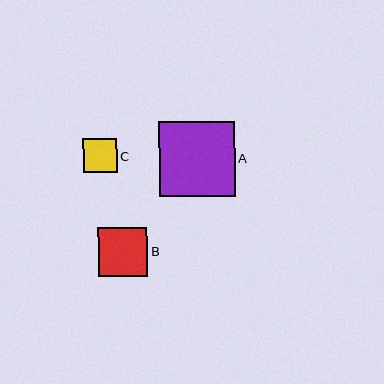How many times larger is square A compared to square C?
Square A is approximately 2.2 times the size of square C.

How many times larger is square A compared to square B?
Square A is approximately 1.5 times the size of square B.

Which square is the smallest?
Square C is the smallest with a size of approximately 34 pixels.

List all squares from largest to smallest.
From largest to smallest: A, B, C.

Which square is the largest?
Square A is the largest with a size of approximately 75 pixels.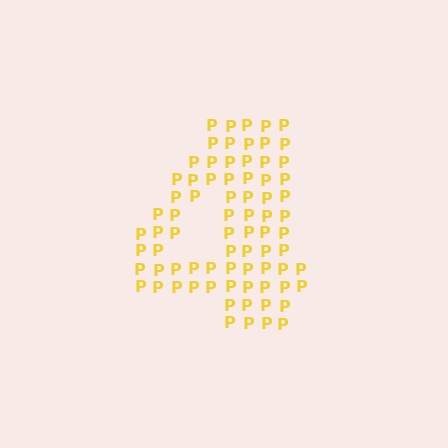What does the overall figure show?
The overall figure shows the digit 4.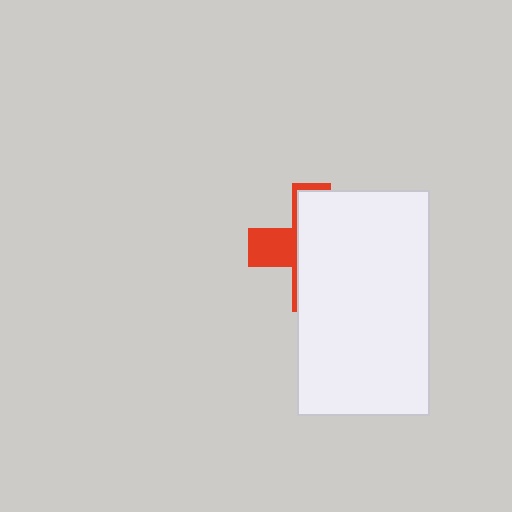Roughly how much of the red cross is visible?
A small part of it is visible (roughly 32%).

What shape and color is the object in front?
The object in front is a white rectangle.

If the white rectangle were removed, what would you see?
You would see the complete red cross.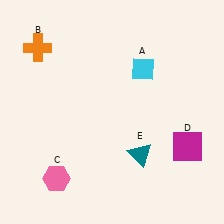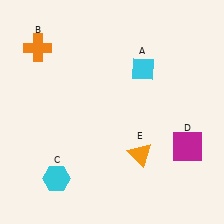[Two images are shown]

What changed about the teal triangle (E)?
In Image 1, E is teal. In Image 2, it changed to orange.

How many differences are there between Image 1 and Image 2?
There are 2 differences between the two images.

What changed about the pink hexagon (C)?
In Image 1, C is pink. In Image 2, it changed to cyan.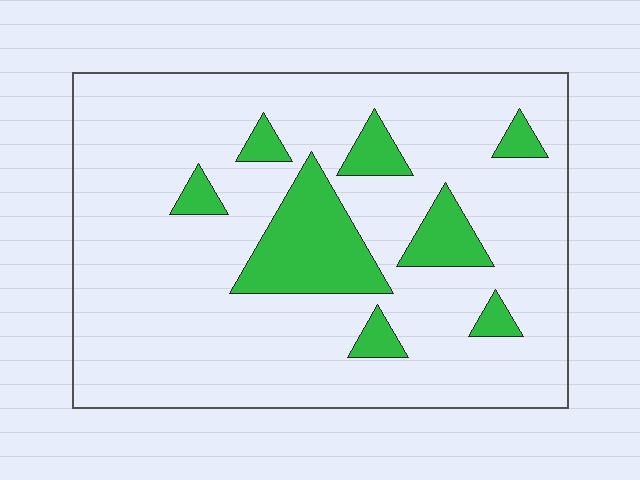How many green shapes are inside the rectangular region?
8.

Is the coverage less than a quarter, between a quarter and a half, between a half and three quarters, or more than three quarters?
Less than a quarter.